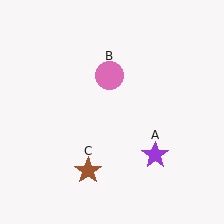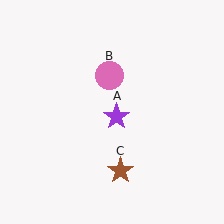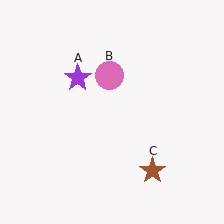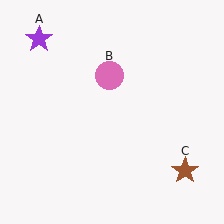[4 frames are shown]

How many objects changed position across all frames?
2 objects changed position: purple star (object A), brown star (object C).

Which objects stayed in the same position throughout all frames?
Pink circle (object B) remained stationary.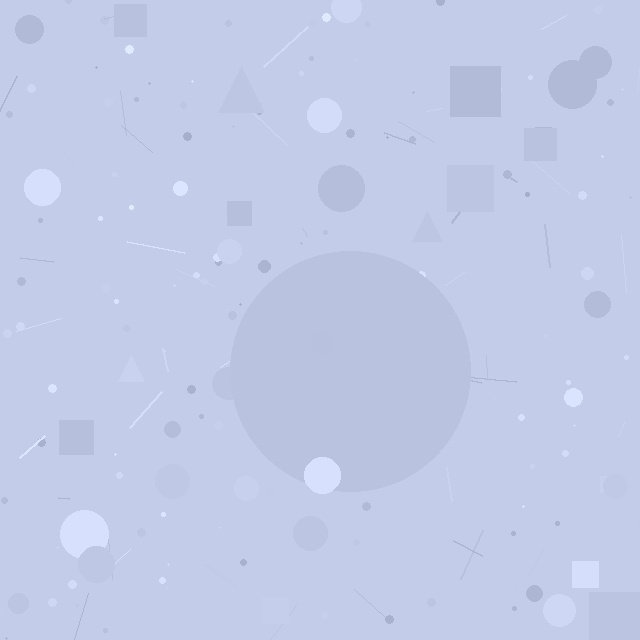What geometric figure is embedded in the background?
A circle is embedded in the background.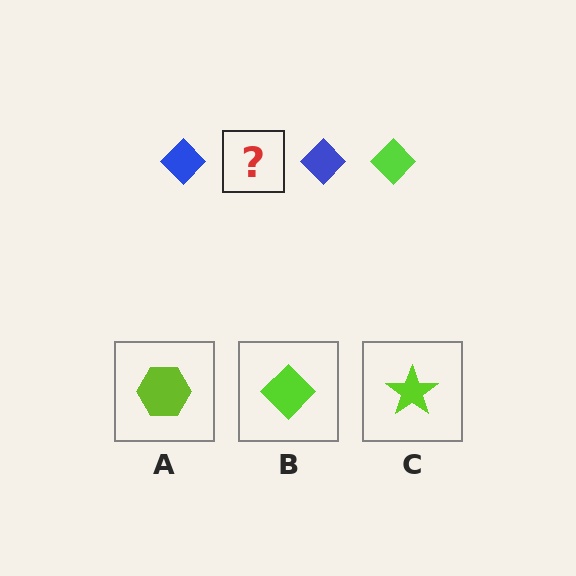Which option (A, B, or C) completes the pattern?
B.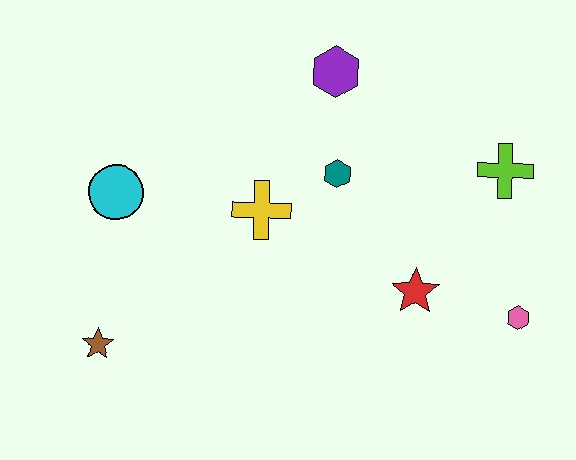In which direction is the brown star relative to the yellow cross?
The brown star is to the left of the yellow cross.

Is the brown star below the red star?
Yes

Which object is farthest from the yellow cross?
The pink hexagon is farthest from the yellow cross.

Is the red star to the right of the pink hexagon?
No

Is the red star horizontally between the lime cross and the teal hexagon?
Yes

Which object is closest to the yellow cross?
The teal hexagon is closest to the yellow cross.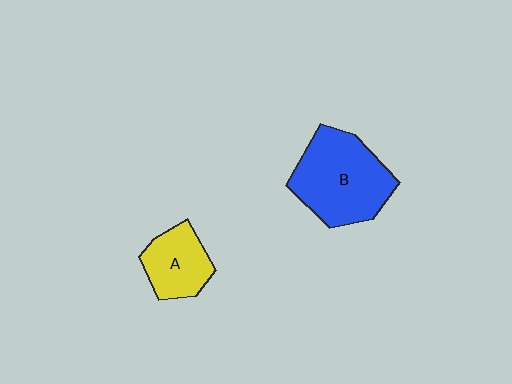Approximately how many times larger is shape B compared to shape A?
Approximately 1.8 times.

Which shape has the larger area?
Shape B (blue).